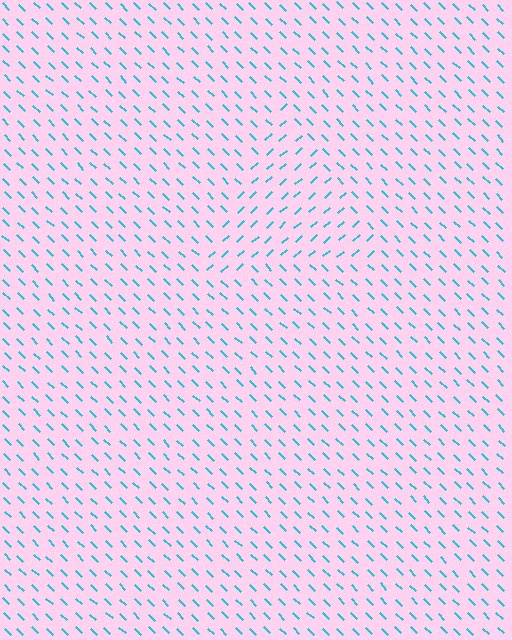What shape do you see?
I see a triangle.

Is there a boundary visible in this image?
Yes, there is a texture boundary formed by a change in line orientation.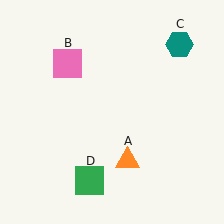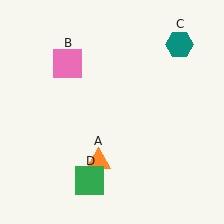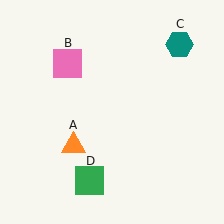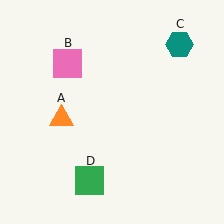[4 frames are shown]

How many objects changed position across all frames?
1 object changed position: orange triangle (object A).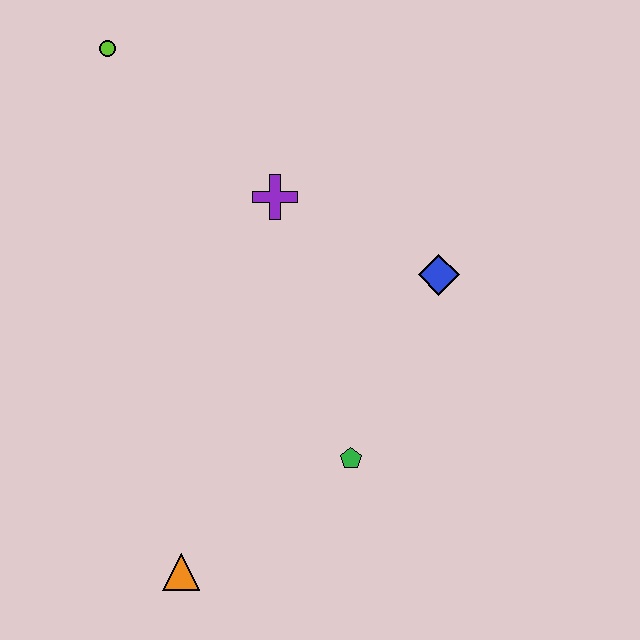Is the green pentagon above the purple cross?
No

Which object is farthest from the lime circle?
The orange triangle is farthest from the lime circle.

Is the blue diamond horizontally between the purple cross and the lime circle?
No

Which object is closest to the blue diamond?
The purple cross is closest to the blue diamond.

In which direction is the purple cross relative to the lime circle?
The purple cross is to the right of the lime circle.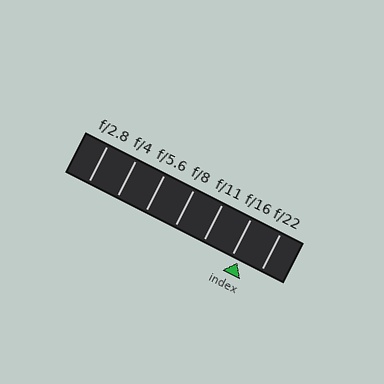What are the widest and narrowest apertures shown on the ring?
The widest aperture shown is f/2.8 and the narrowest is f/22.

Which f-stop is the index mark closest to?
The index mark is closest to f/16.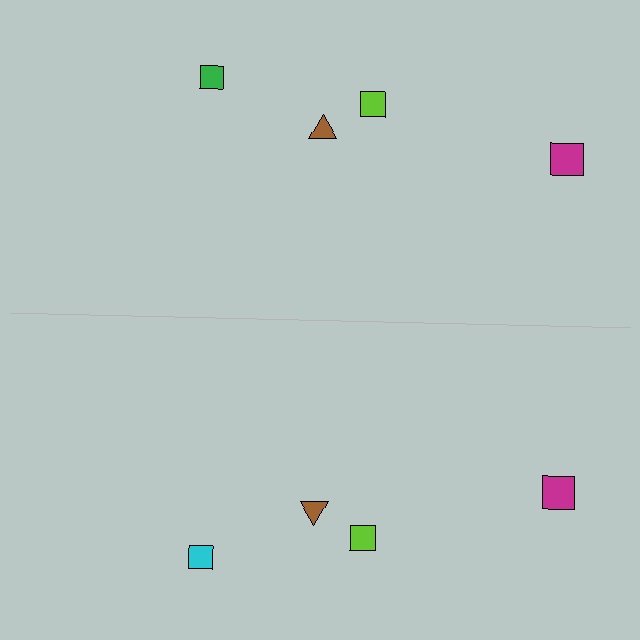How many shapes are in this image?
There are 8 shapes in this image.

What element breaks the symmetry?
The cyan square on the bottom side breaks the symmetry — its mirror counterpart is green.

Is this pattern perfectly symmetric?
No, the pattern is not perfectly symmetric. The cyan square on the bottom side breaks the symmetry — its mirror counterpart is green.